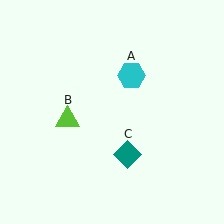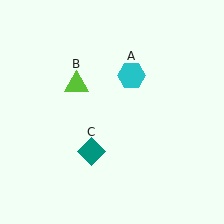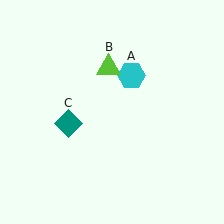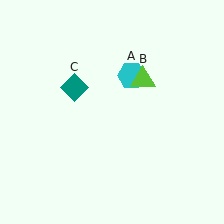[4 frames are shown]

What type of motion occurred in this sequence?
The lime triangle (object B), teal diamond (object C) rotated clockwise around the center of the scene.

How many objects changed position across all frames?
2 objects changed position: lime triangle (object B), teal diamond (object C).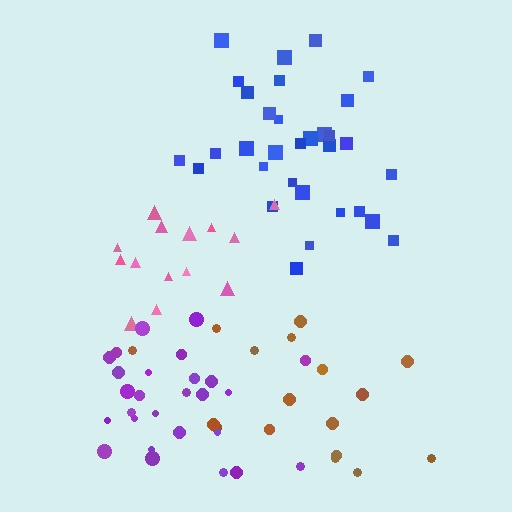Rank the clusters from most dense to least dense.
purple, pink, blue, brown.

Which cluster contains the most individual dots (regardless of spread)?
Blue (32).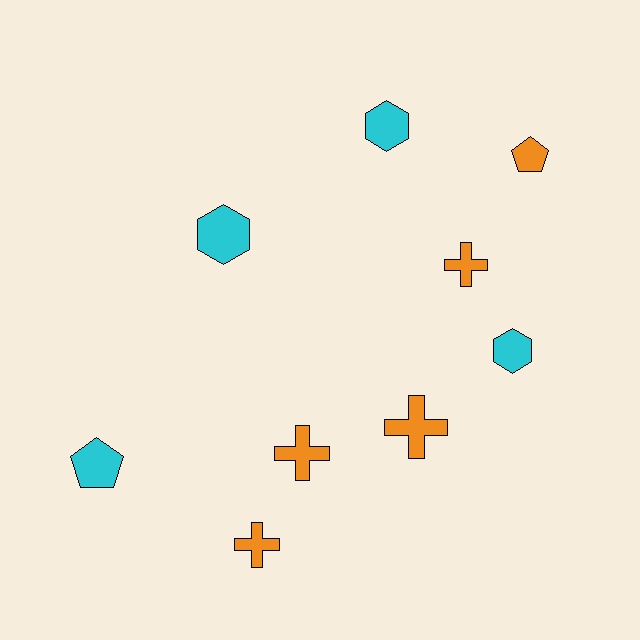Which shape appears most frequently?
Cross, with 4 objects.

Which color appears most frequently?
Orange, with 5 objects.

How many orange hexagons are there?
There are no orange hexagons.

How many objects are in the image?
There are 9 objects.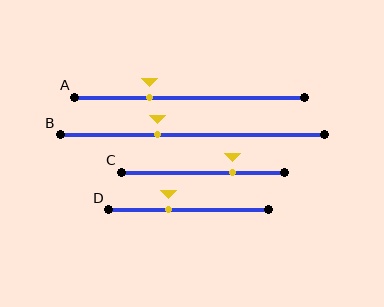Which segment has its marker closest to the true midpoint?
Segment D has its marker closest to the true midpoint.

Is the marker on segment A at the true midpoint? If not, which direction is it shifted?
No, the marker on segment A is shifted to the left by about 18% of the segment length.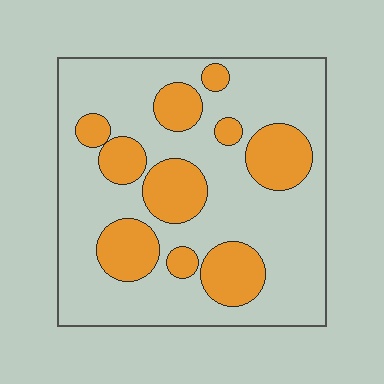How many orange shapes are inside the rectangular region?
10.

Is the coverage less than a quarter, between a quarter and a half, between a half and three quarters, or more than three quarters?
Between a quarter and a half.